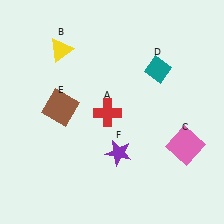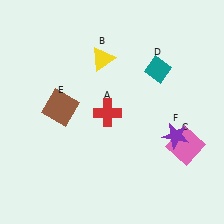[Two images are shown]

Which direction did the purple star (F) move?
The purple star (F) moved right.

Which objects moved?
The objects that moved are: the yellow triangle (B), the purple star (F).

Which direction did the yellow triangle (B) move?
The yellow triangle (B) moved right.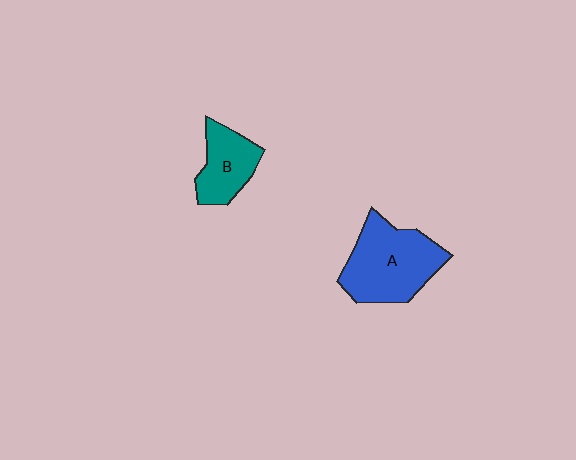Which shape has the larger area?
Shape A (blue).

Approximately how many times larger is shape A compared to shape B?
Approximately 1.7 times.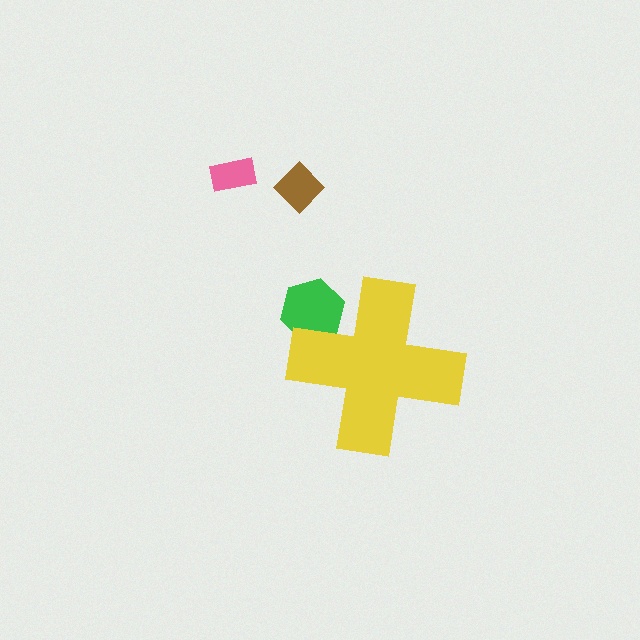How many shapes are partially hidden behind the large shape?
1 shape is partially hidden.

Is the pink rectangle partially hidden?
No, the pink rectangle is fully visible.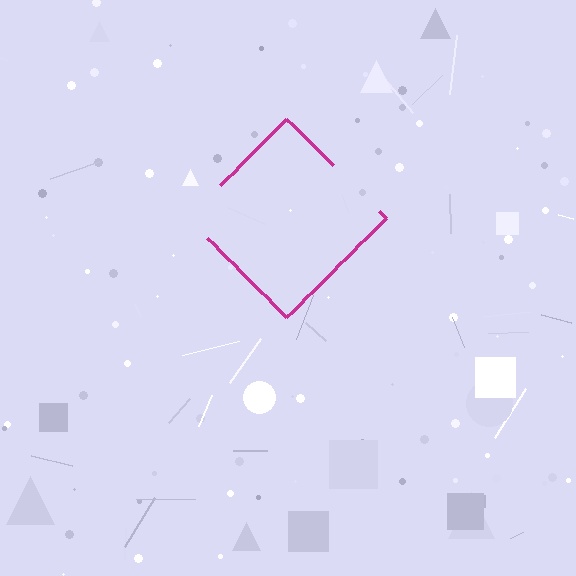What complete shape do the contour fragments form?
The contour fragments form a diamond.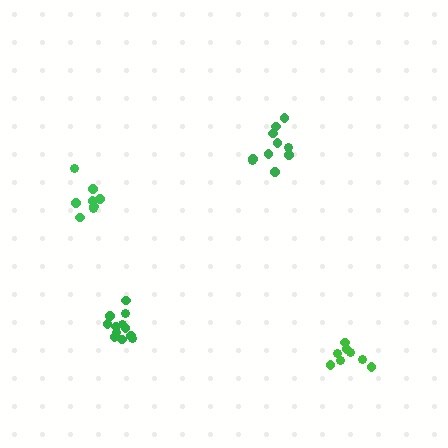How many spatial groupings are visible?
There are 4 spatial groupings.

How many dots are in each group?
Group 1: 10 dots, Group 2: 8 dots, Group 3: 8 dots, Group 4: 12 dots (38 total).